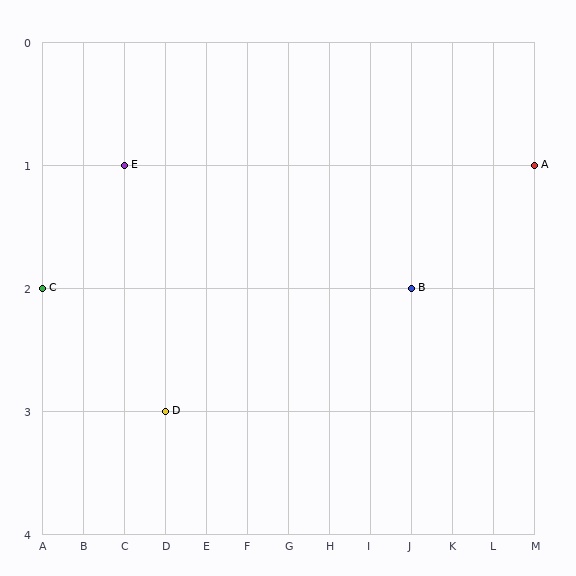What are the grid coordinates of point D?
Point D is at grid coordinates (D, 3).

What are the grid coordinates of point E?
Point E is at grid coordinates (C, 1).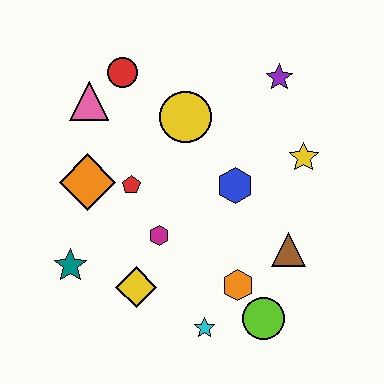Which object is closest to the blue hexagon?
The yellow star is closest to the blue hexagon.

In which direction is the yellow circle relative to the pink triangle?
The yellow circle is to the right of the pink triangle.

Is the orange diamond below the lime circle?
No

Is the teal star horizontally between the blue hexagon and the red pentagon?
No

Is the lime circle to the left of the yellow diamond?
No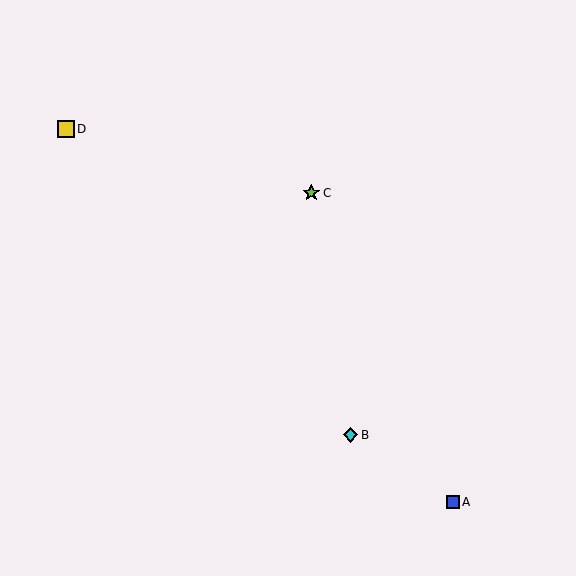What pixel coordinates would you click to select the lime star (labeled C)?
Click at (311, 193) to select the lime star C.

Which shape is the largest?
The yellow square (labeled D) is the largest.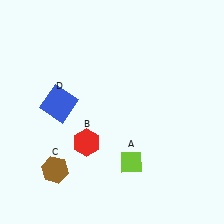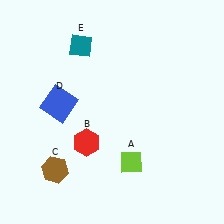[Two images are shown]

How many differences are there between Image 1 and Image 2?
There is 1 difference between the two images.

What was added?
A teal diamond (E) was added in Image 2.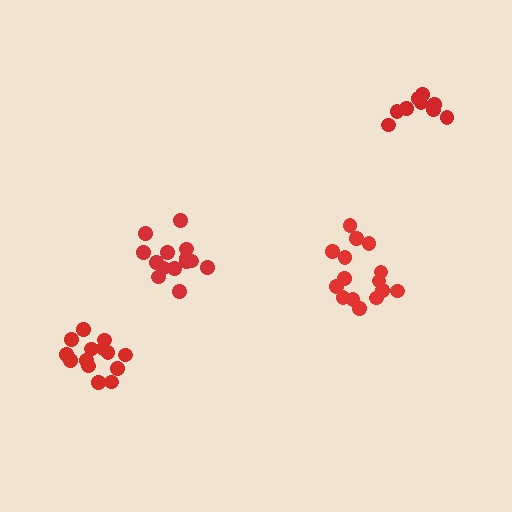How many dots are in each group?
Group 1: 14 dots, Group 2: 14 dots, Group 3: 15 dots, Group 4: 9 dots (52 total).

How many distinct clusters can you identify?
There are 4 distinct clusters.